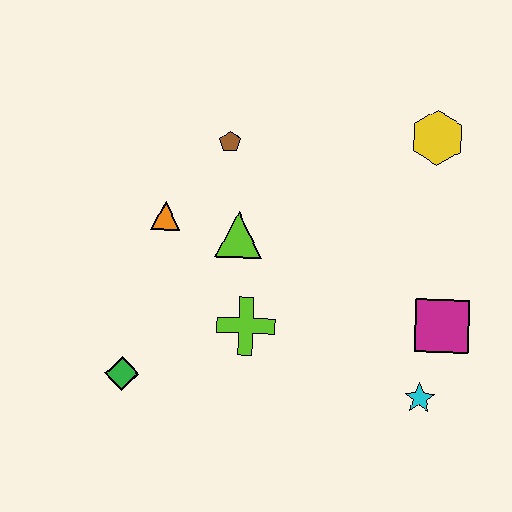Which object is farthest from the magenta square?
The green diamond is farthest from the magenta square.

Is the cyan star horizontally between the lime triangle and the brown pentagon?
No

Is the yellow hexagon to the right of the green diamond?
Yes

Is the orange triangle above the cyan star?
Yes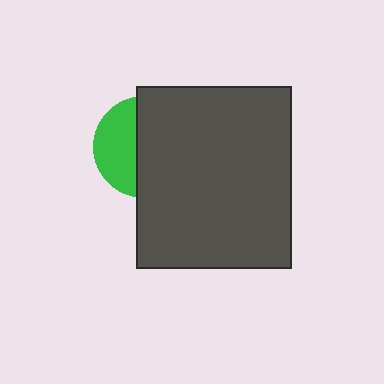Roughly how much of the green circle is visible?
A small part of it is visible (roughly 39%).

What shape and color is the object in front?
The object in front is a dark gray rectangle.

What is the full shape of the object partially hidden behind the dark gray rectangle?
The partially hidden object is a green circle.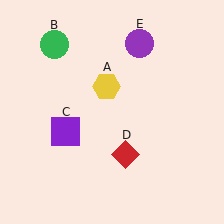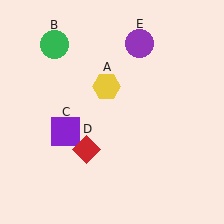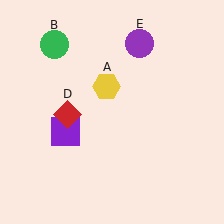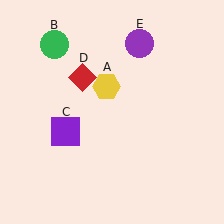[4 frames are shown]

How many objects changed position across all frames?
1 object changed position: red diamond (object D).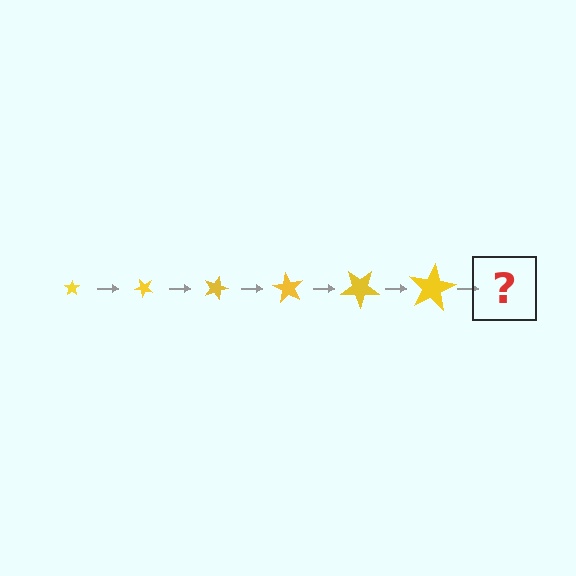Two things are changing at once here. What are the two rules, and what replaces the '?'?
The two rules are that the star grows larger each step and it rotates 45 degrees each step. The '?' should be a star, larger than the previous one and rotated 270 degrees from the start.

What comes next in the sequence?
The next element should be a star, larger than the previous one and rotated 270 degrees from the start.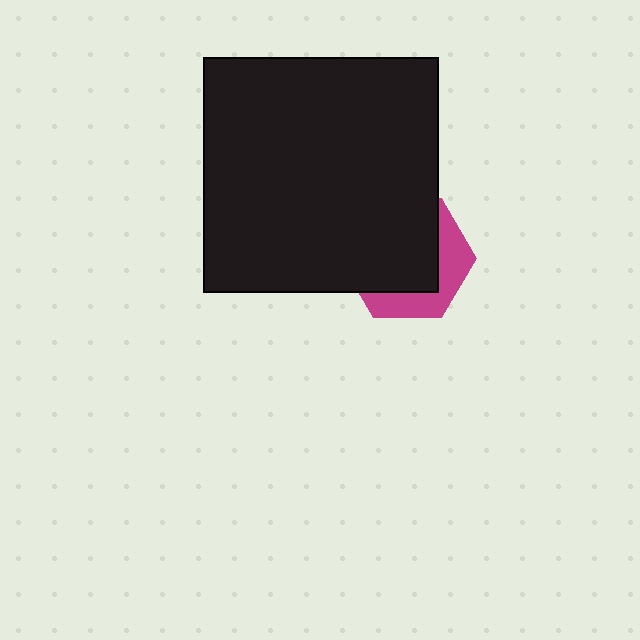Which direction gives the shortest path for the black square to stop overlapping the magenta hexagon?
Moving toward the upper-left gives the shortest separation.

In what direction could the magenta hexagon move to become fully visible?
The magenta hexagon could move toward the lower-right. That would shift it out from behind the black square entirely.